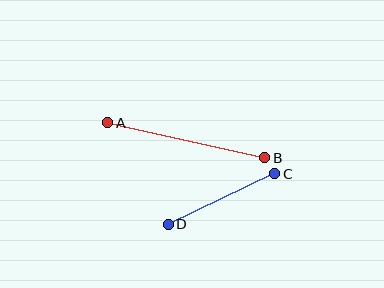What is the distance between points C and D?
The distance is approximately 118 pixels.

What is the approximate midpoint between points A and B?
The midpoint is at approximately (186, 140) pixels.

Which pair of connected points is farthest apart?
Points A and B are farthest apart.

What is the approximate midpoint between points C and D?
The midpoint is at approximately (221, 199) pixels.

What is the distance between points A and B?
The distance is approximately 161 pixels.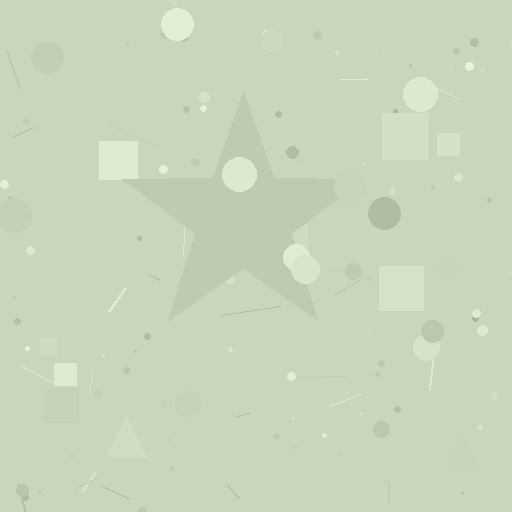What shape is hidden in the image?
A star is hidden in the image.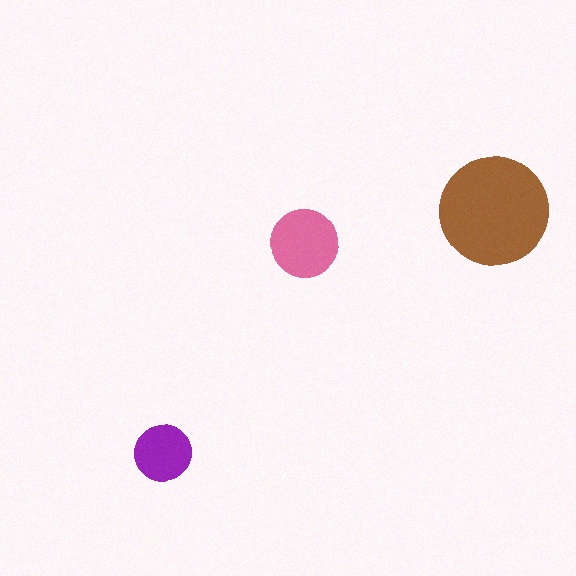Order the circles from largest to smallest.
the brown one, the pink one, the purple one.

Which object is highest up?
The brown circle is topmost.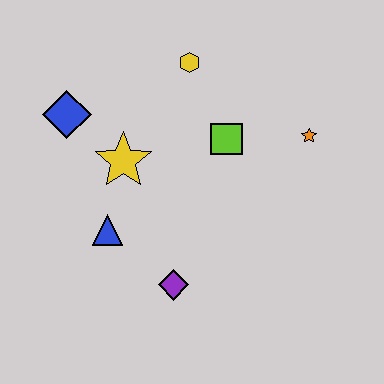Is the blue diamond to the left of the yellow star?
Yes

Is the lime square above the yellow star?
Yes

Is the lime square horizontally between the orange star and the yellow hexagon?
Yes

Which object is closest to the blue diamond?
The yellow star is closest to the blue diamond.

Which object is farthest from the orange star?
The blue diamond is farthest from the orange star.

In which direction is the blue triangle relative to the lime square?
The blue triangle is to the left of the lime square.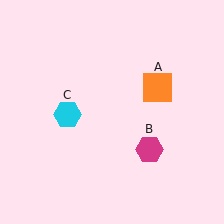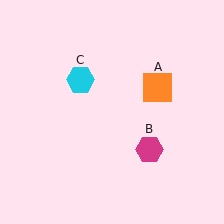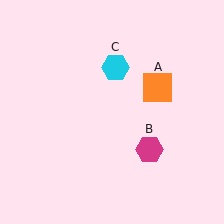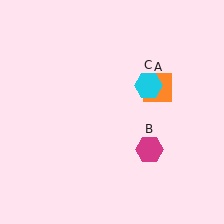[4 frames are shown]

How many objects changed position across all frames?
1 object changed position: cyan hexagon (object C).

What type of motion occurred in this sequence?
The cyan hexagon (object C) rotated clockwise around the center of the scene.